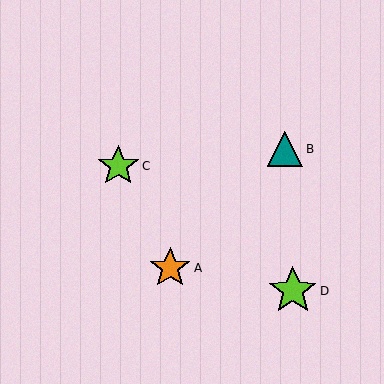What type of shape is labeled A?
Shape A is an orange star.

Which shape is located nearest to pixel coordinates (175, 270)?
The orange star (labeled A) at (170, 268) is nearest to that location.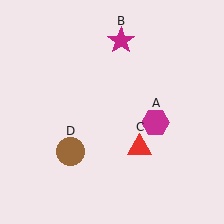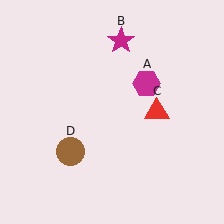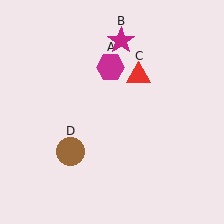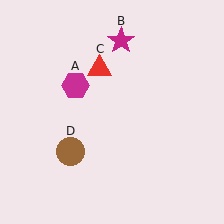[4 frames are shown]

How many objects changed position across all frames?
2 objects changed position: magenta hexagon (object A), red triangle (object C).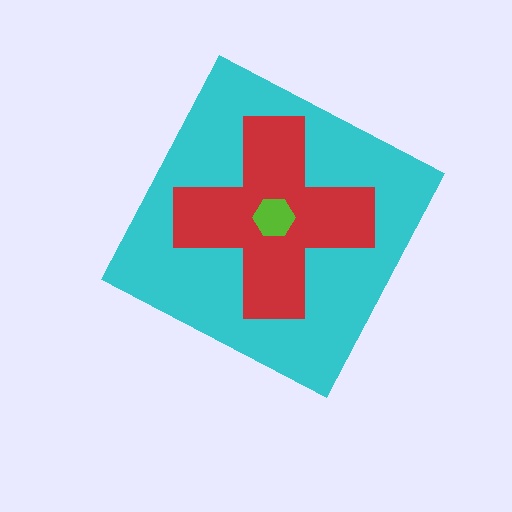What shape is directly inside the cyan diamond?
The red cross.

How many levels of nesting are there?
3.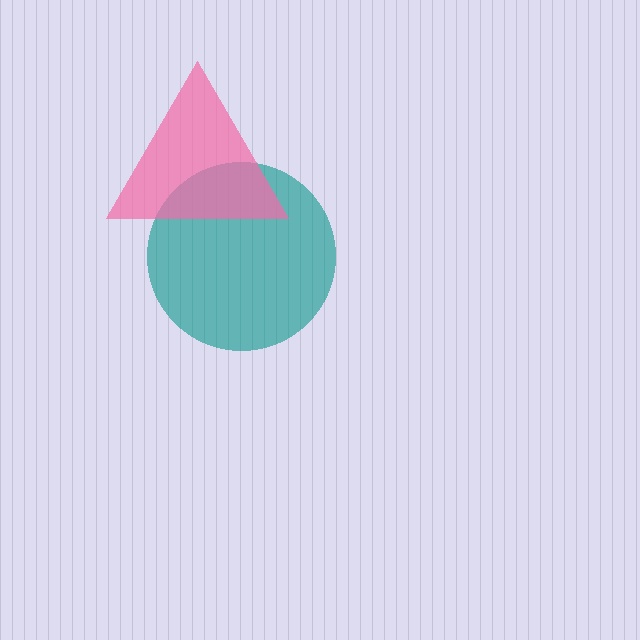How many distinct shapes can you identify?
There are 2 distinct shapes: a teal circle, a pink triangle.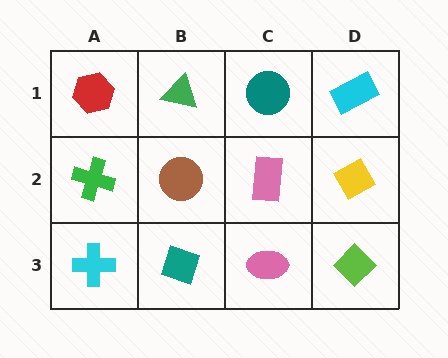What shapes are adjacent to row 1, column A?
A green cross (row 2, column A), a green triangle (row 1, column B).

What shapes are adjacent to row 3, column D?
A yellow diamond (row 2, column D), a pink ellipse (row 3, column C).